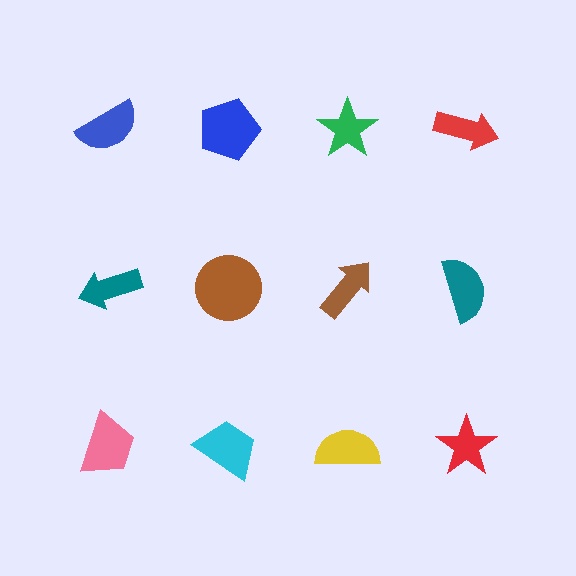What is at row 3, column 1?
A pink trapezoid.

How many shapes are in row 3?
4 shapes.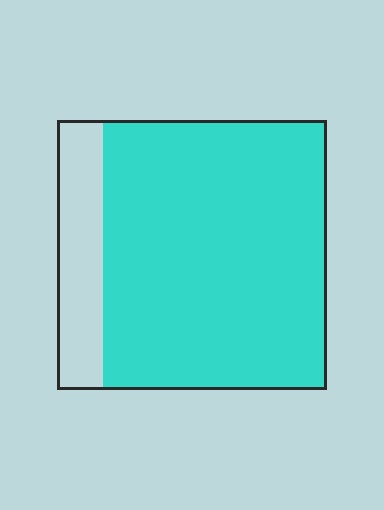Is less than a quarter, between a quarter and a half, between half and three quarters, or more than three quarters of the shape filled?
More than three quarters.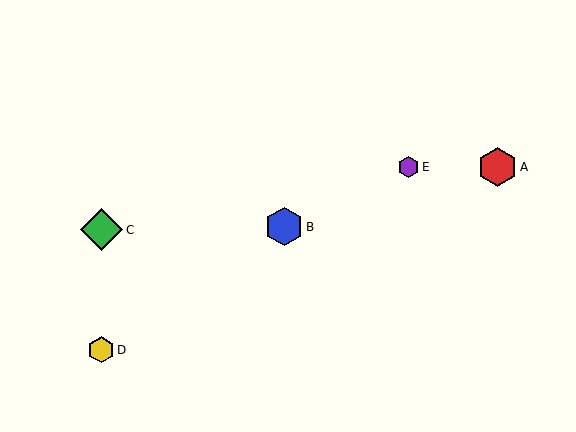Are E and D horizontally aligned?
No, E is at y≈167 and D is at y≈350.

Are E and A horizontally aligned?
Yes, both are at y≈167.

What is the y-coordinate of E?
Object E is at y≈167.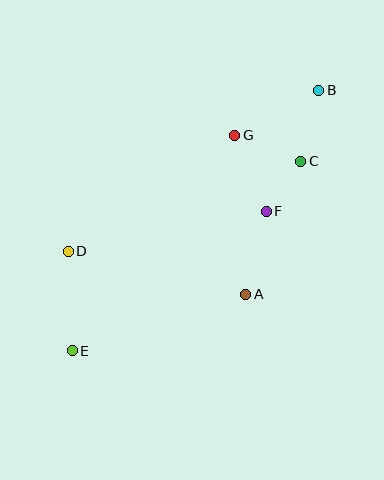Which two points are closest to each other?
Points C and F are closest to each other.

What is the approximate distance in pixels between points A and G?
The distance between A and G is approximately 160 pixels.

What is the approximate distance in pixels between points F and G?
The distance between F and G is approximately 82 pixels.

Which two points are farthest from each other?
Points B and E are farthest from each other.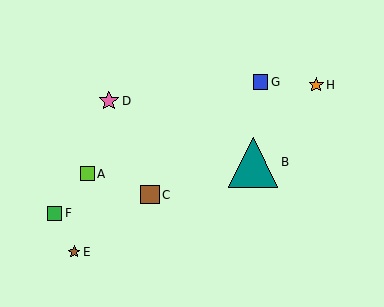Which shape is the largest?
The teal triangle (labeled B) is the largest.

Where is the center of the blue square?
The center of the blue square is at (260, 82).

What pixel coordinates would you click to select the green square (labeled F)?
Click at (55, 213) to select the green square F.